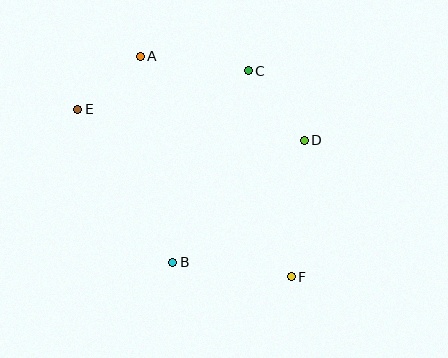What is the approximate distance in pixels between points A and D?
The distance between A and D is approximately 185 pixels.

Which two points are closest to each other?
Points A and E are closest to each other.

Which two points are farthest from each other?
Points E and F are farthest from each other.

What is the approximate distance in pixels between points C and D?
The distance between C and D is approximately 89 pixels.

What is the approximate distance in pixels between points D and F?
The distance between D and F is approximately 137 pixels.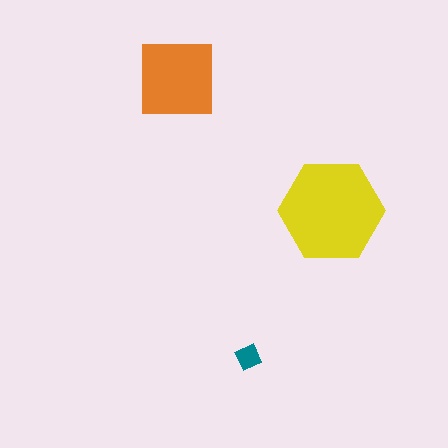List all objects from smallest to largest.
The teal diamond, the orange square, the yellow hexagon.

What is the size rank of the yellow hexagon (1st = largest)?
1st.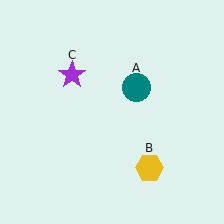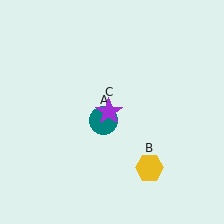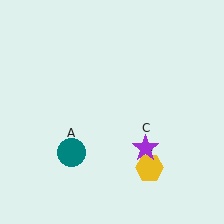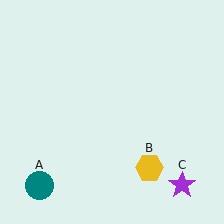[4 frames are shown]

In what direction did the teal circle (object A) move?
The teal circle (object A) moved down and to the left.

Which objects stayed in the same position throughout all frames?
Yellow hexagon (object B) remained stationary.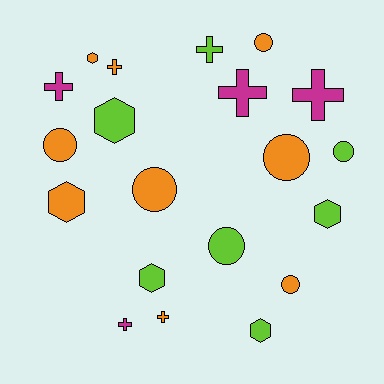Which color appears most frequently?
Orange, with 9 objects.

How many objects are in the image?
There are 20 objects.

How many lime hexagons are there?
There are 4 lime hexagons.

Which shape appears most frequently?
Circle, with 7 objects.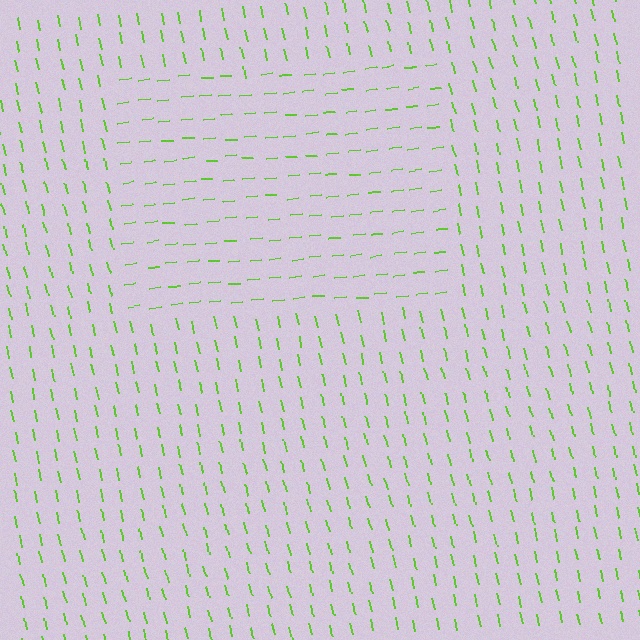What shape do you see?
I see a rectangle.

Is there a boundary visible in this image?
Yes, there is a texture boundary formed by a change in line orientation.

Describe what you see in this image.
The image is filled with small lime line segments. A rectangle region in the image has lines oriented differently from the surrounding lines, creating a visible texture boundary.